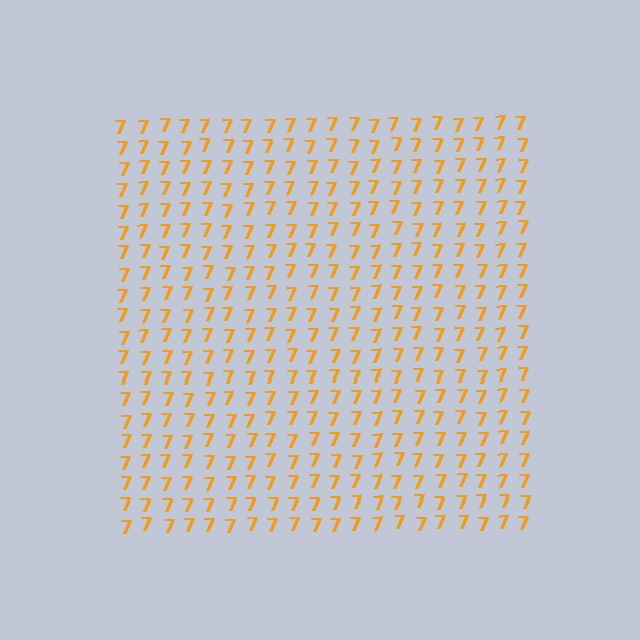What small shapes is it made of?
It is made of small digit 7's.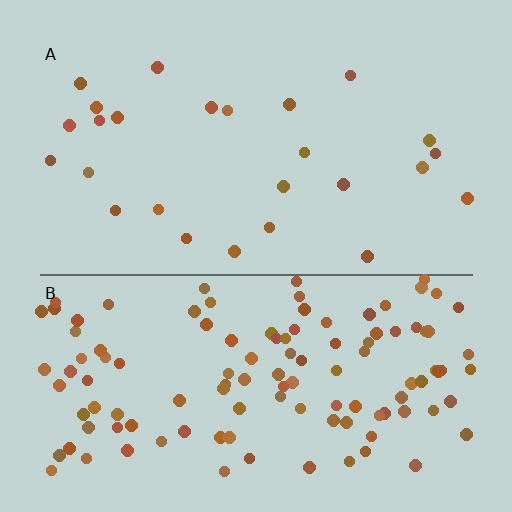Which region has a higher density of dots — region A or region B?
B (the bottom).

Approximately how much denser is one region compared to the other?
Approximately 4.6× — region B over region A.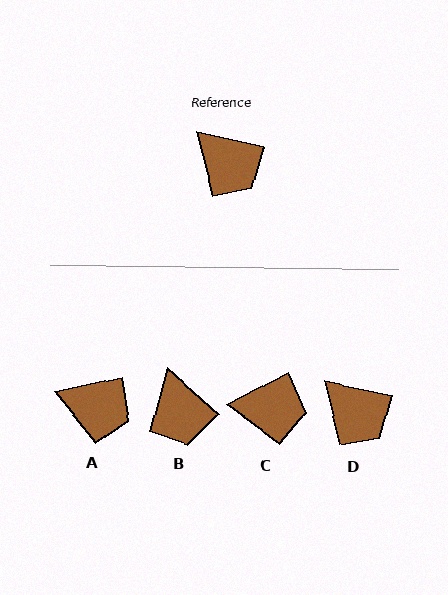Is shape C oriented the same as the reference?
No, it is off by about 40 degrees.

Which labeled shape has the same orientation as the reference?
D.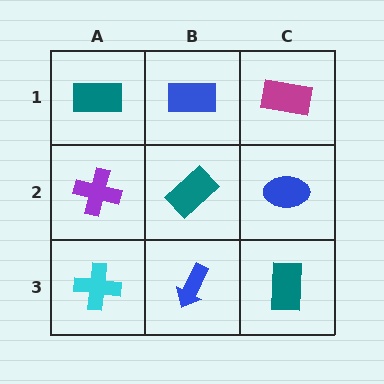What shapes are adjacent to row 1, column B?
A teal rectangle (row 2, column B), a teal rectangle (row 1, column A), a magenta rectangle (row 1, column C).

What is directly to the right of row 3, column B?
A teal rectangle.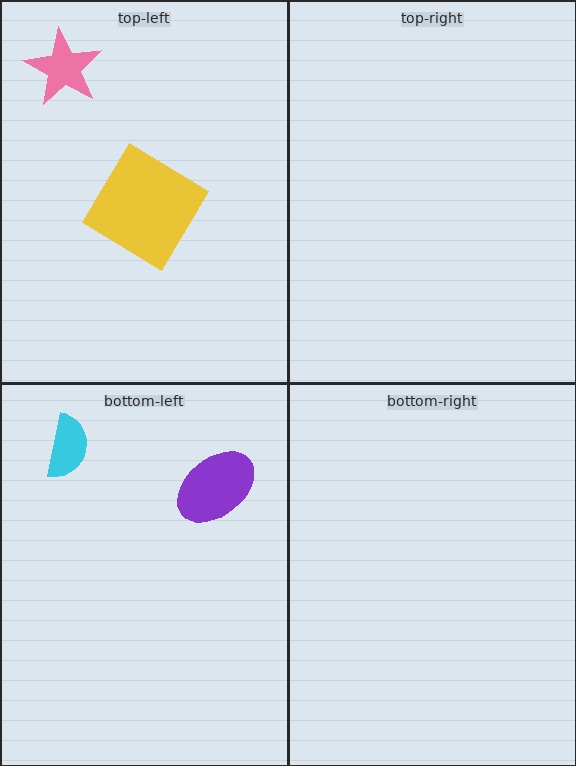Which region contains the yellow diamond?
The top-left region.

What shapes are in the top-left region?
The yellow diamond, the pink star.